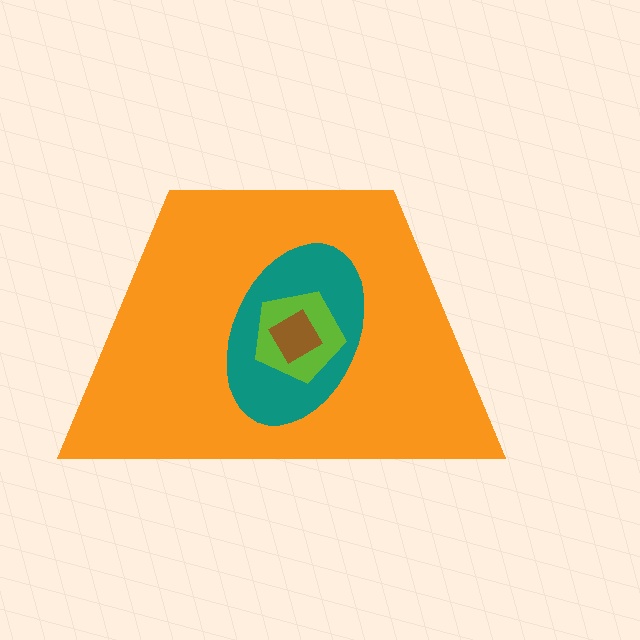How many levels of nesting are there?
4.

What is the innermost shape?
The brown square.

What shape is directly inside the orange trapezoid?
The teal ellipse.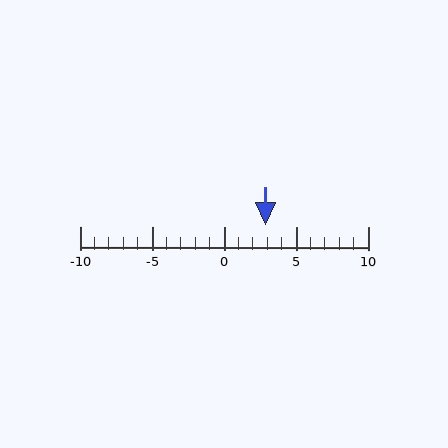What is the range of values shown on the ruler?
The ruler shows values from -10 to 10.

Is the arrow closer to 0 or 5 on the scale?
The arrow is closer to 5.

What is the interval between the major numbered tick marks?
The major tick marks are spaced 5 units apart.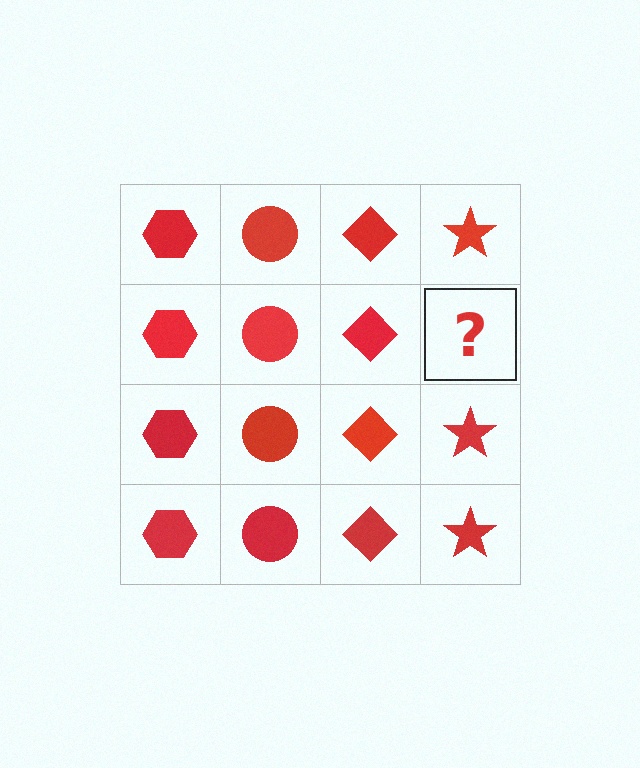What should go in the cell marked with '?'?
The missing cell should contain a red star.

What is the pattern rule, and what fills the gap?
The rule is that each column has a consistent shape. The gap should be filled with a red star.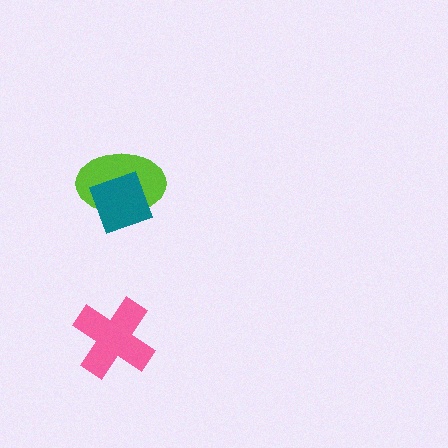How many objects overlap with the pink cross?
0 objects overlap with the pink cross.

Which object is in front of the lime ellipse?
The teal diamond is in front of the lime ellipse.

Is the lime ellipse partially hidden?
Yes, it is partially covered by another shape.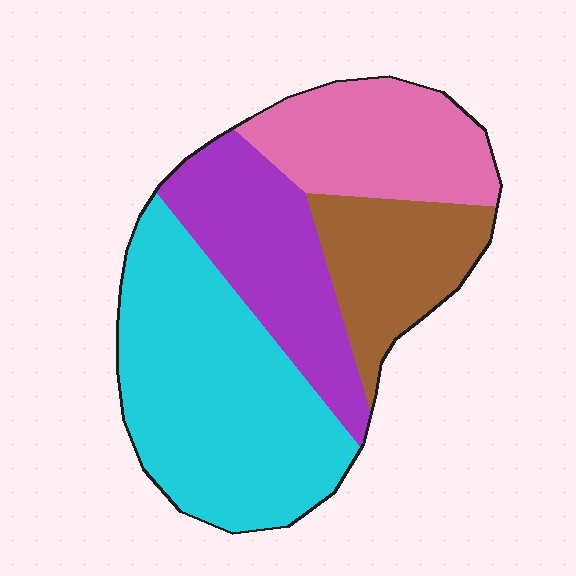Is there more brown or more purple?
Purple.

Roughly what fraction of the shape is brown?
Brown covers around 15% of the shape.